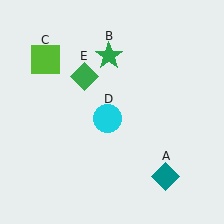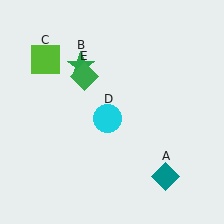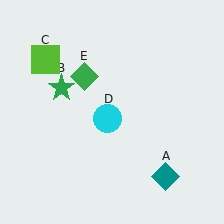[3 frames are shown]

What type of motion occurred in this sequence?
The green star (object B) rotated counterclockwise around the center of the scene.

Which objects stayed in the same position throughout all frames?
Teal diamond (object A) and lime square (object C) and cyan circle (object D) and green diamond (object E) remained stationary.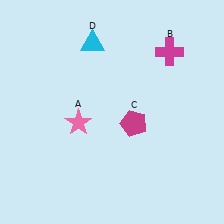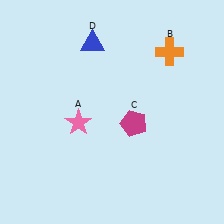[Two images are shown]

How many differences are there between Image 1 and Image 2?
There are 2 differences between the two images.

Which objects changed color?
B changed from magenta to orange. D changed from cyan to blue.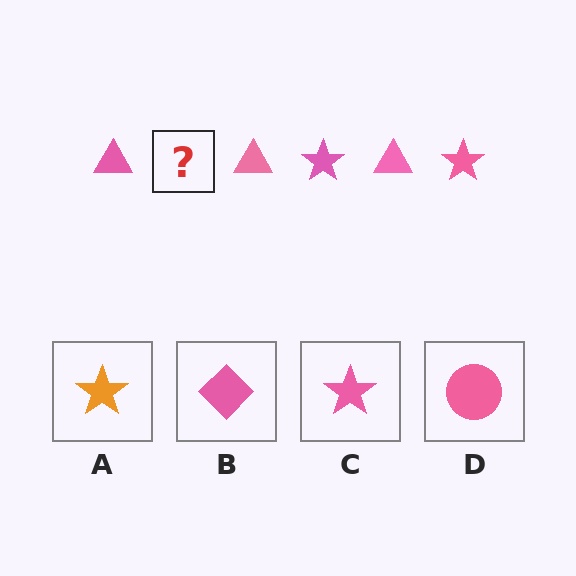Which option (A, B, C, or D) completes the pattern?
C.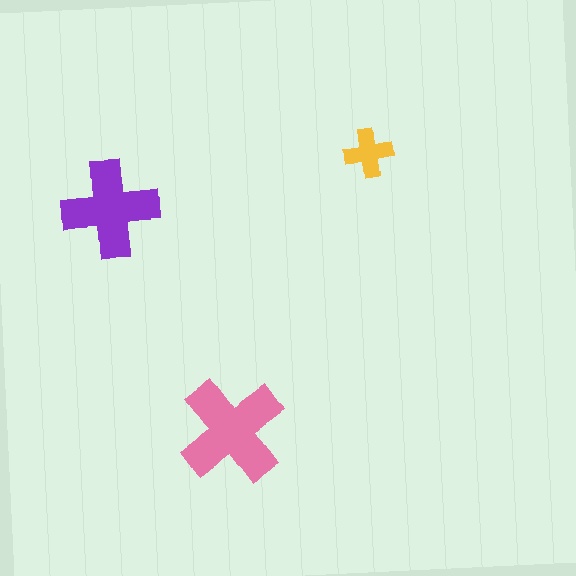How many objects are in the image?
There are 3 objects in the image.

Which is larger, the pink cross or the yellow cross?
The pink one.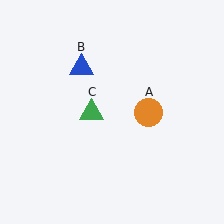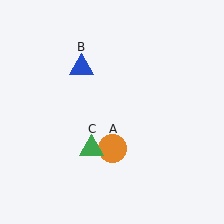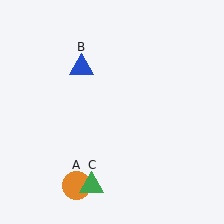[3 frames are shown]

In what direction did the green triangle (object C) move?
The green triangle (object C) moved down.